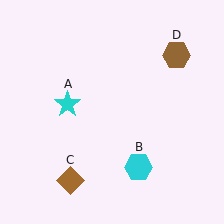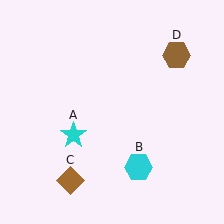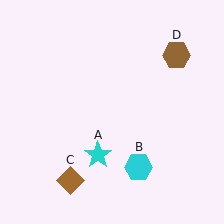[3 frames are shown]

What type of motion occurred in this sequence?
The cyan star (object A) rotated counterclockwise around the center of the scene.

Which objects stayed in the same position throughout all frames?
Cyan hexagon (object B) and brown diamond (object C) and brown hexagon (object D) remained stationary.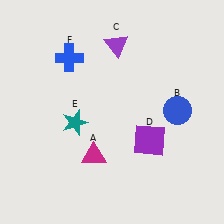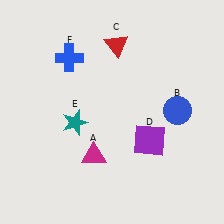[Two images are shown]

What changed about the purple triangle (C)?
In Image 1, C is purple. In Image 2, it changed to red.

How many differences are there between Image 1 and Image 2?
There is 1 difference between the two images.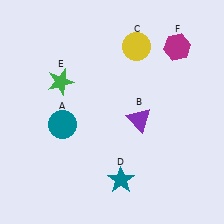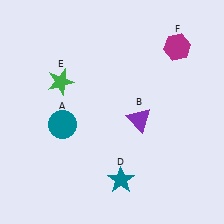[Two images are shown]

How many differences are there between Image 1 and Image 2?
There is 1 difference between the two images.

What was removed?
The yellow circle (C) was removed in Image 2.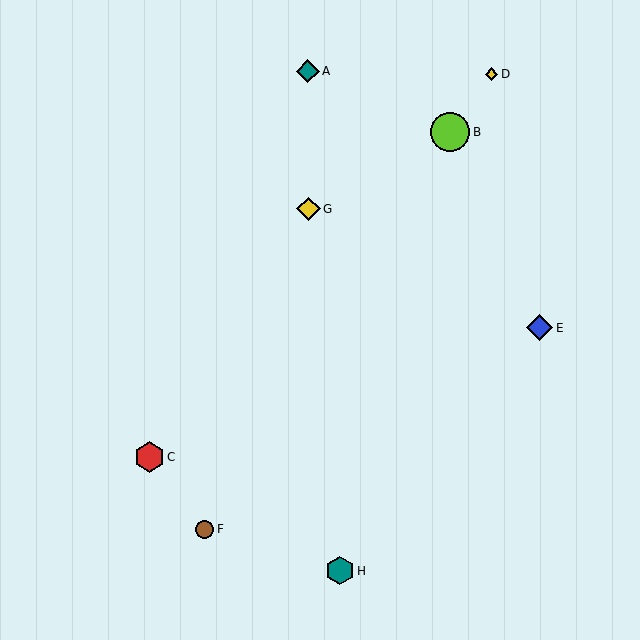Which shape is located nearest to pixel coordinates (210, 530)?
The brown circle (labeled F) at (205, 529) is nearest to that location.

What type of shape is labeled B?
Shape B is a lime circle.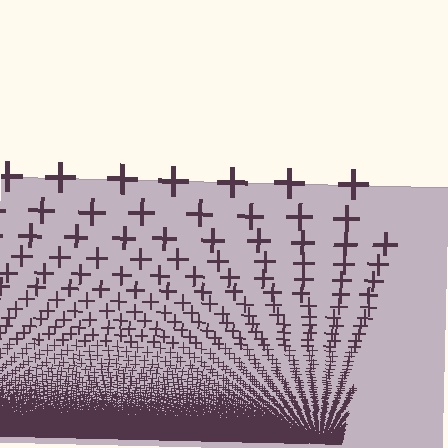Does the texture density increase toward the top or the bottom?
Density increases toward the bottom.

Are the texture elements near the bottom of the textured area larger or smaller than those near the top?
Smaller. The gradient is inverted — elements near the bottom are smaller and denser.